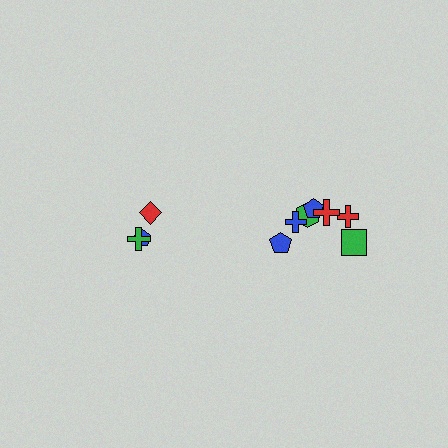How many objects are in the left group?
There are 3 objects.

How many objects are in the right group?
There are 7 objects.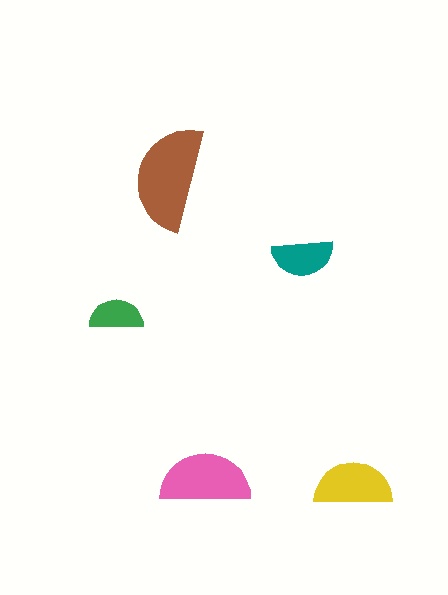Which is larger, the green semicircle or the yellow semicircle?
The yellow one.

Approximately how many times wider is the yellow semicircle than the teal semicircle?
About 1.5 times wider.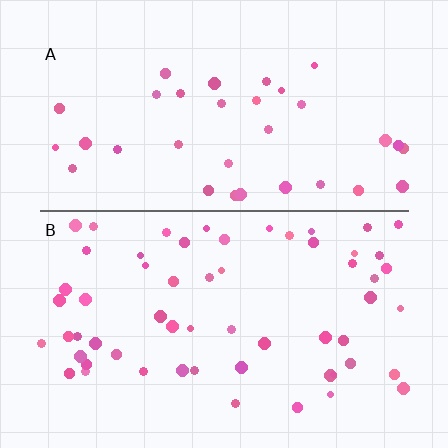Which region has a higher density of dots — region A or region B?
B (the bottom).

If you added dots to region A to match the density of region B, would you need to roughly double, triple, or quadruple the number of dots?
Approximately double.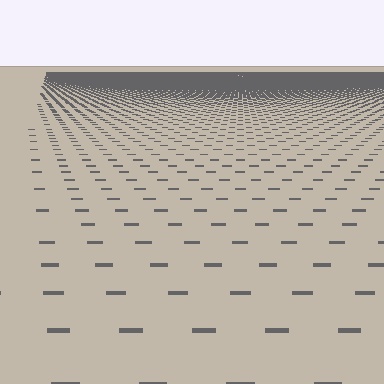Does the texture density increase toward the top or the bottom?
Density increases toward the top.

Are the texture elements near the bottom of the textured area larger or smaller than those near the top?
Larger. Near the bottom, elements are closer to the viewer and appear at a bigger on-screen size.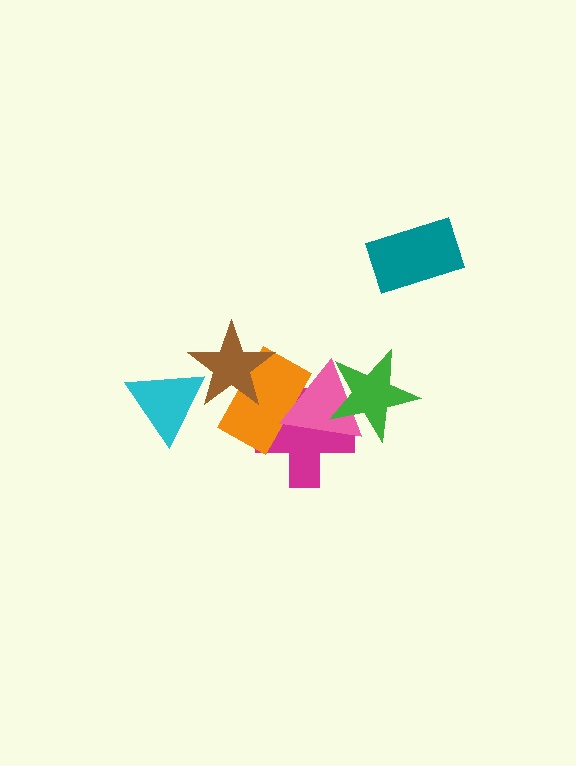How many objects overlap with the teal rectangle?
0 objects overlap with the teal rectangle.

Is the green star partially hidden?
No, no other shape covers it.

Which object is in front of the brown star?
The cyan triangle is in front of the brown star.